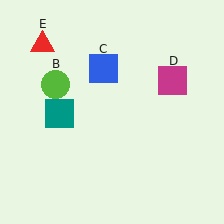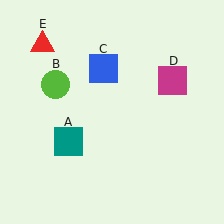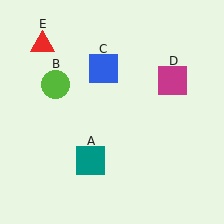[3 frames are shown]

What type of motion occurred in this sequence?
The teal square (object A) rotated counterclockwise around the center of the scene.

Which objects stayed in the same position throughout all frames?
Lime circle (object B) and blue square (object C) and magenta square (object D) and red triangle (object E) remained stationary.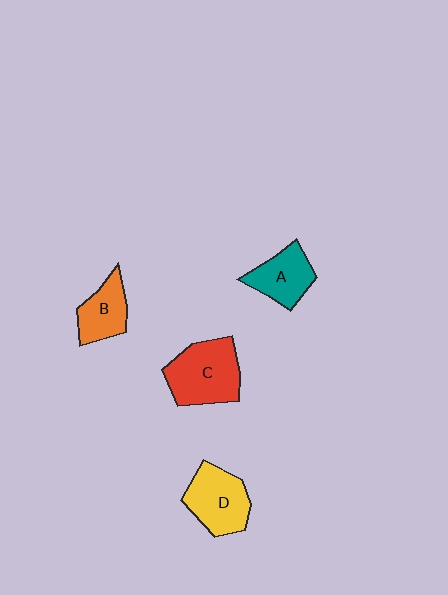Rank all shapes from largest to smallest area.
From largest to smallest: C (red), D (yellow), A (teal), B (orange).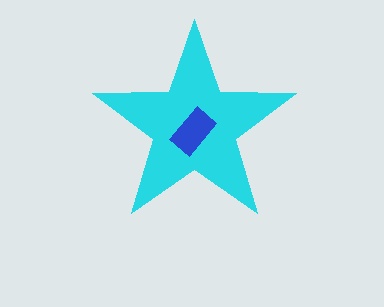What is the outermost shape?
The cyan star.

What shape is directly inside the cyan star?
The blue rectangle.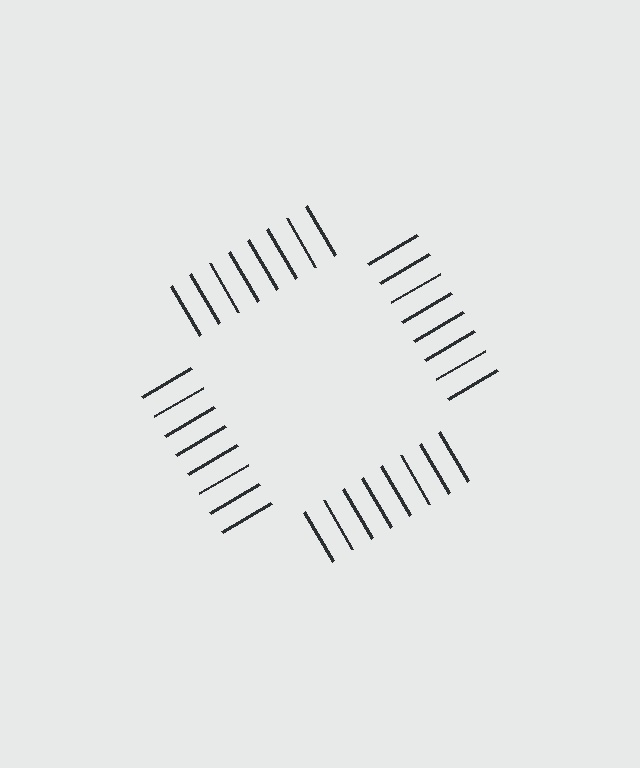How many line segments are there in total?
32 — 8 along each of the 4 edges.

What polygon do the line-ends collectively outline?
An illusory square — the line segments terminate on its edges but no continuous stroke is drawn.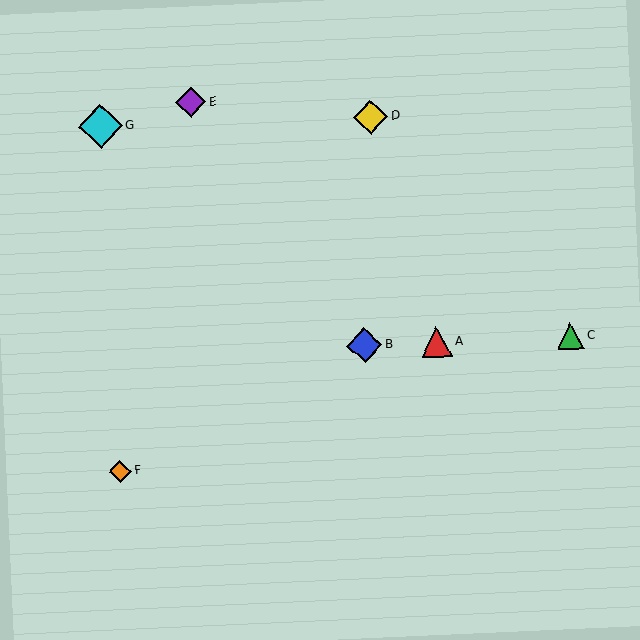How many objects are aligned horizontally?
3 objects (A, B, C) are aligned horizontally.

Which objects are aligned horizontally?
Objects A, B, C are aligned horizontally.